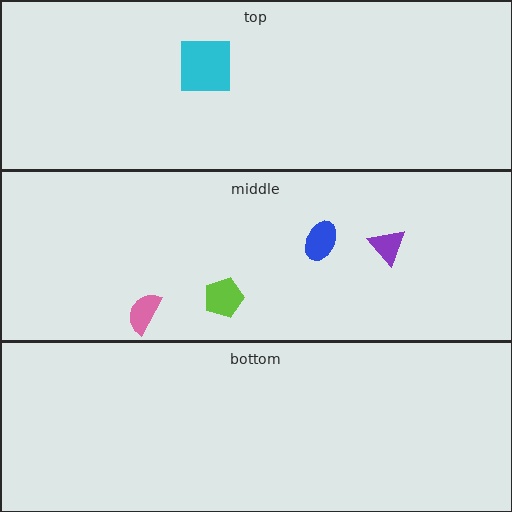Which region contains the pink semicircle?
The middle region.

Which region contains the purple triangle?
The middle region.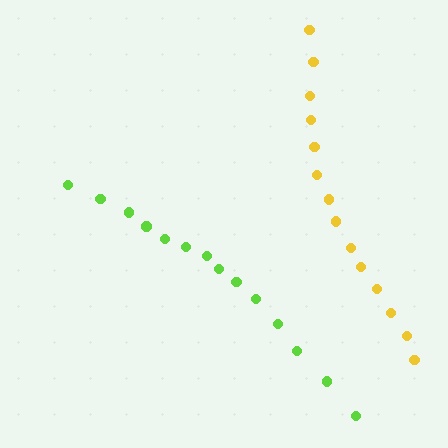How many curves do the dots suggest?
There are 2 distinct paths.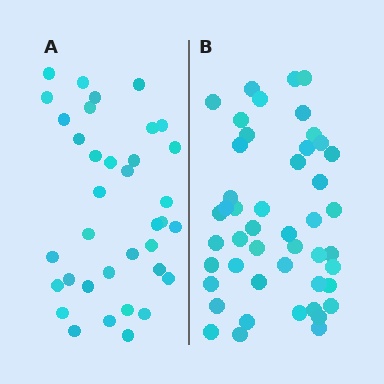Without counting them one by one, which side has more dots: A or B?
Region B (the right region) has more dots.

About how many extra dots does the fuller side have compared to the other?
Region B has roughly 12 or so more dots than region A.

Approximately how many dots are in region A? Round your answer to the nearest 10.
About 40 dots. (The exact count is 36, which rounds to 40.)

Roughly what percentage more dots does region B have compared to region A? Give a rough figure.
About 30% more.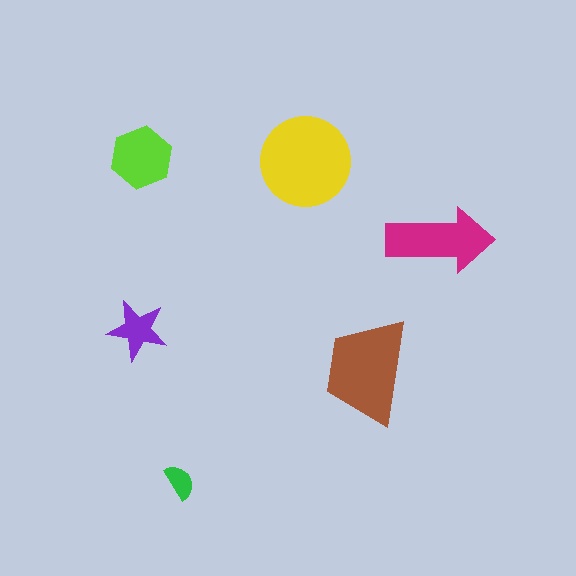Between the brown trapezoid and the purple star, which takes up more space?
The brown trapezoid.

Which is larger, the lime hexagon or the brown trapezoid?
The brown trapezoid.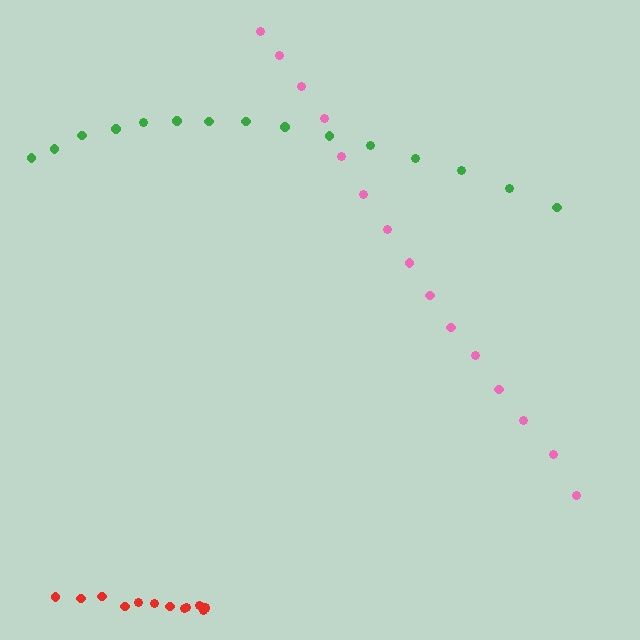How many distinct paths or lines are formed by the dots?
There are 3 distinct paths.